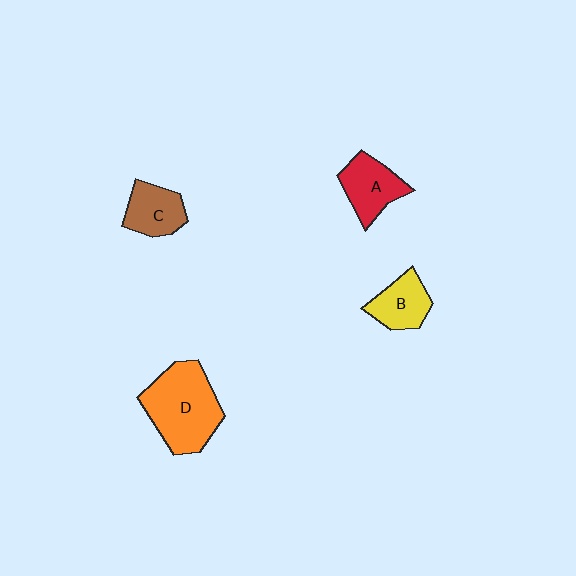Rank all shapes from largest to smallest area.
From largest to smallest: D (orange), A (red), C (brown), B (yellow).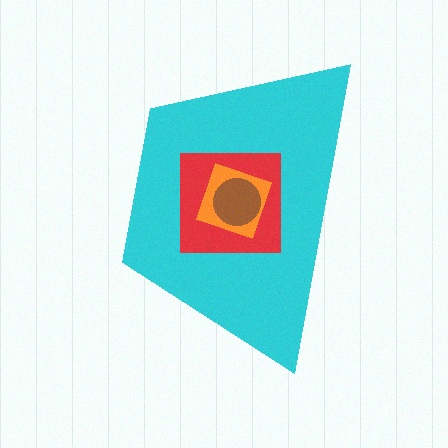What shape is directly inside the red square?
The orange diamond.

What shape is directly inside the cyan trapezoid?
The red square.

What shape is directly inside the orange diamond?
The brown circle.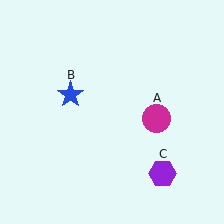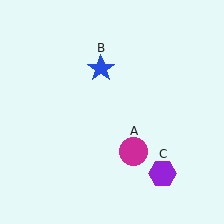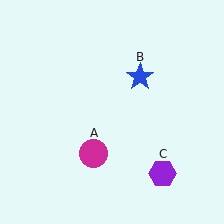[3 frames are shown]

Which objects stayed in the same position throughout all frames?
Purple hexagon (object C) remained stationary.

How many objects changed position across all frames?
2 objects changed position: magenta circle (object A), blue star (object B).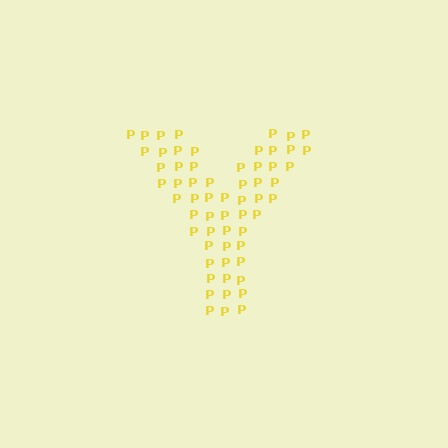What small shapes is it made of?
It is made of small letter P's.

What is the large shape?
The large shape is the letter Y.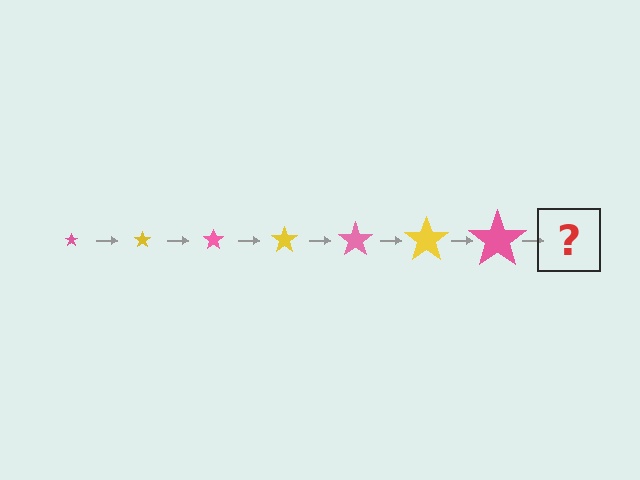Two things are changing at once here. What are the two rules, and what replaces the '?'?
The two rules are that the star grows larger each step and the color cycles through pink and yellow. The '?' should be a yellow star, larger than the previous one.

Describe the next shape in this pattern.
It should be a yellow star, larger than the previous one.